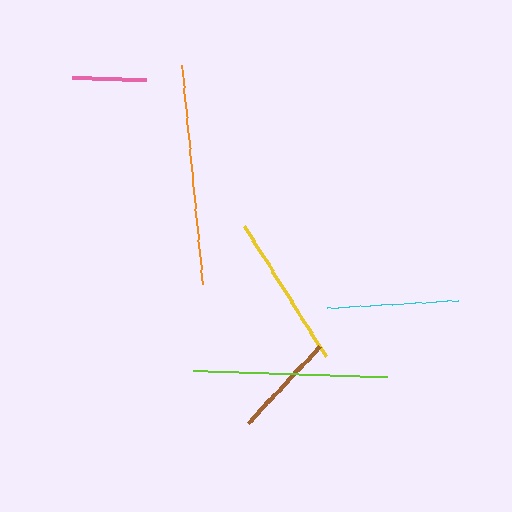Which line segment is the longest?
The orange line is the longest at approximately 220 pixels.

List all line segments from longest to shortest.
From longest to shortest: orange, lime, yellow, cyan, brown, pink.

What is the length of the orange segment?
The orange segment is approximately 220 pixels long.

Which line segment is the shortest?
The pink line is the shortest at approximately 74 pixels.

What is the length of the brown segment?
The brown segment is approximately 105 pixels long.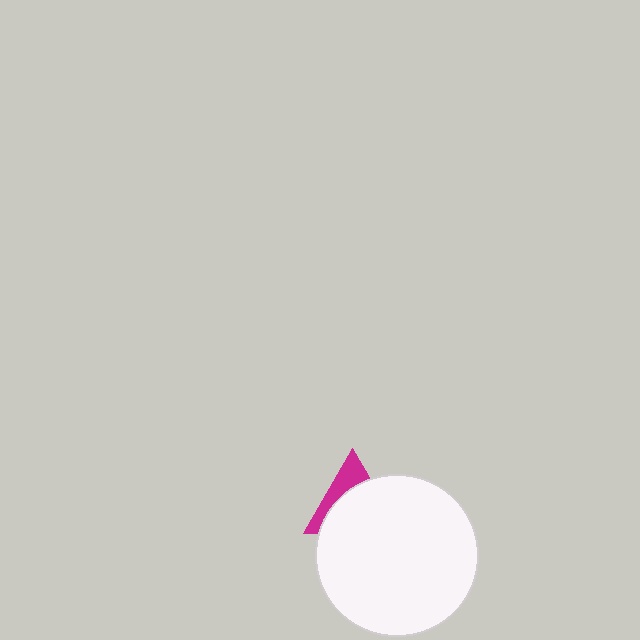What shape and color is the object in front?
The object in front is a white circle.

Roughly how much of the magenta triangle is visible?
A small part of it is visible (roughly 34%).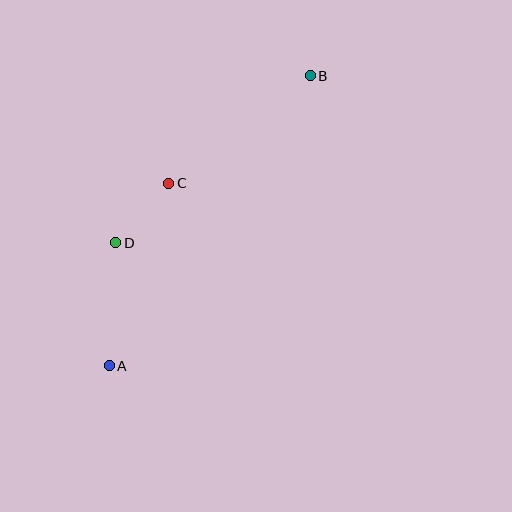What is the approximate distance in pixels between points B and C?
The distance between B and C is approximately 177 pixels.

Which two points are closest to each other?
Points C and D are closest to each other.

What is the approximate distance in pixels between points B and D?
The distance between B and D is approximately 256 pixels.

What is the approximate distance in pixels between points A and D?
The distance between A and D is approximately 123 pixels.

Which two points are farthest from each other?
Points A and B are farthest from each other.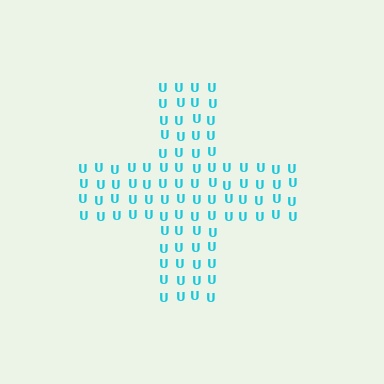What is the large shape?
The large shape is a cross.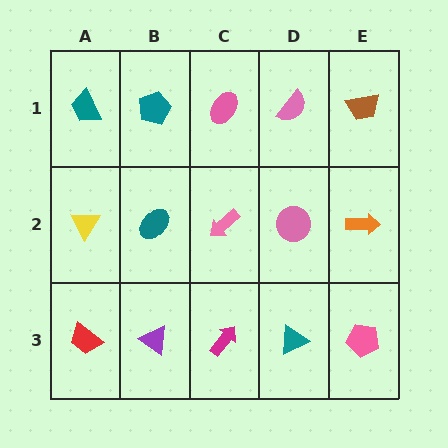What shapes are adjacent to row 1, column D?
A pink circle (row 2, column D), a pink ellipse (row 1, column C), a brown trapezoid (row 1, column E).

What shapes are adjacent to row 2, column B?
A teal pentagon (row 1, column B), a purple triangle (row 3, column B), a yellow triangle (row 2, column A), a pink arrow (row 2, column C).